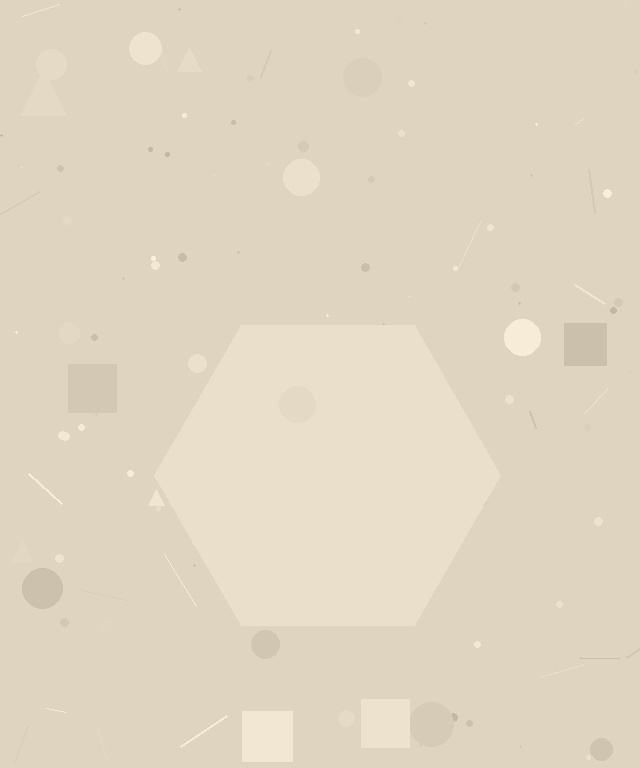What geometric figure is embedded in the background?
A hexagon is embedded in the background.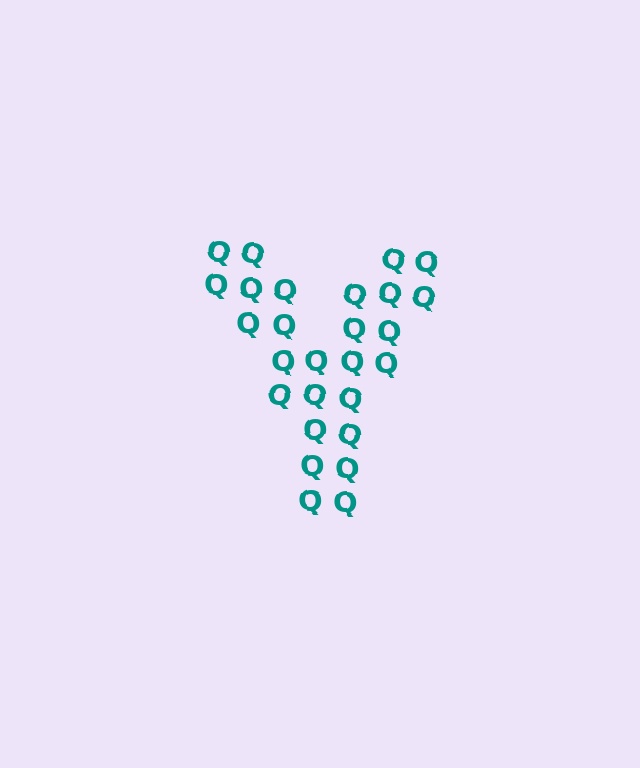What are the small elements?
The small elements are letter Q's.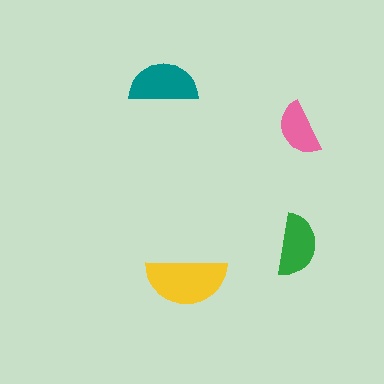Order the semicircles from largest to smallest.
the yellow one, the teal one, the green one, the pink one.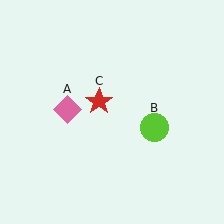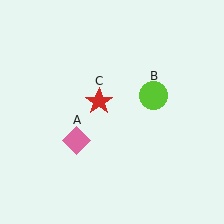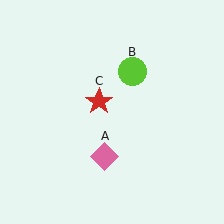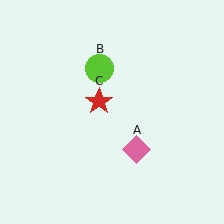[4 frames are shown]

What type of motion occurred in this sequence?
The pink diamond (object A), lime circle (object B) rotated counterclockwise around the center of the scene.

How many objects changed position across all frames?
2 objects changed position: pink diamond (object A), lime circle (object B).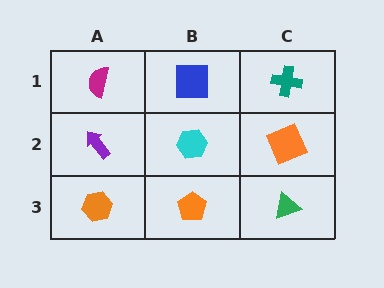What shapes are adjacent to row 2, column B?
A blue square (row 1, column B), an orange pentagon (row 3, column B), a purple arrow (row 2, column A), an orange square (row 2, column C).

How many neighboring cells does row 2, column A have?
3.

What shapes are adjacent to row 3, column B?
A cyan hexagon (row 2, column B), an orange hexagon (row 3, column A), a green triangle (row 3, column C).